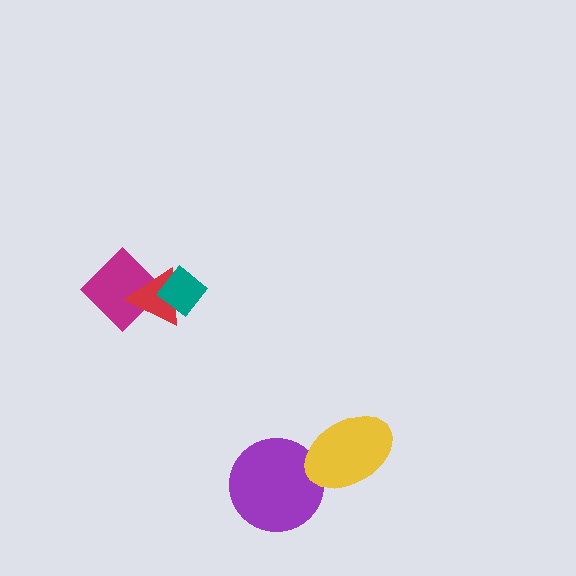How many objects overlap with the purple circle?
1 object overlaps with the purple circle.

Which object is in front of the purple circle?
The yellow ellipse is in front of the purple circle.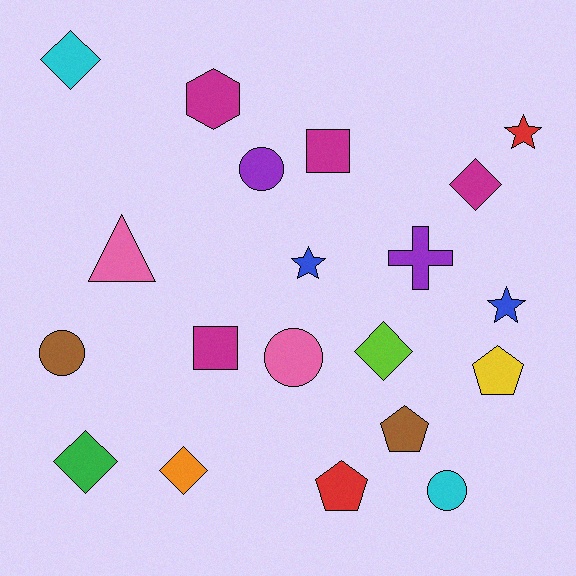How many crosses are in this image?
There is 1 cross.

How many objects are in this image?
There are 20 objects.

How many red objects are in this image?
There are 2 red objects.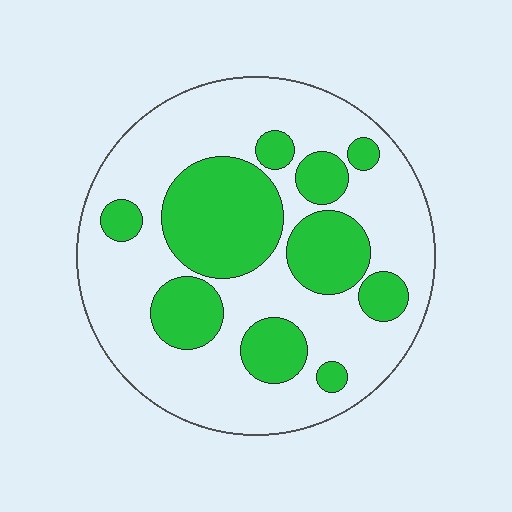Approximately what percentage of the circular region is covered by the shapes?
Approximately 35%.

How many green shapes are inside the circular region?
10.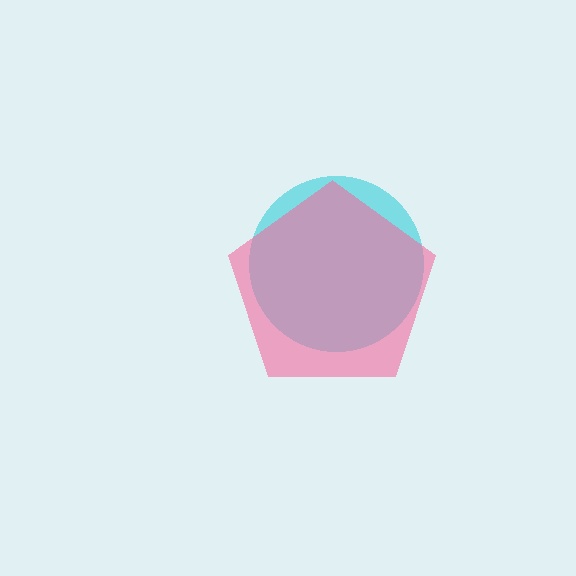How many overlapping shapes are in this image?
There are 2 overlapping shapes in the image.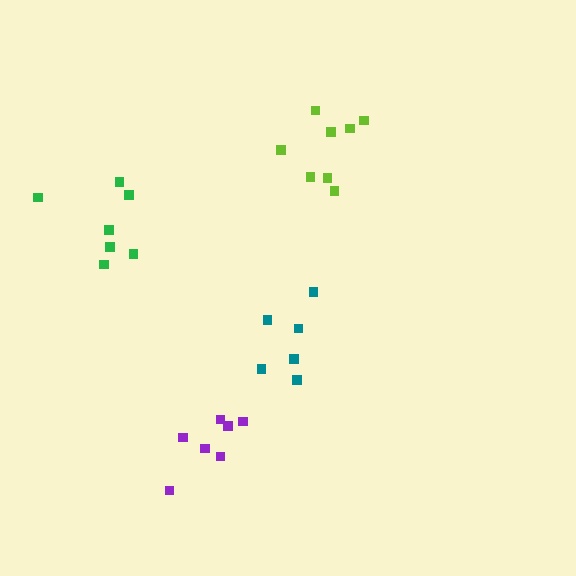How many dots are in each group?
Group 1: 6 dots, Group 2: 8 dots, Group 3: 7 dots, Group 4: 7 dots (28 total).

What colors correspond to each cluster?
The clusters are colored: teal, lime, purple, green.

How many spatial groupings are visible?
There are 4 spatial groupings.